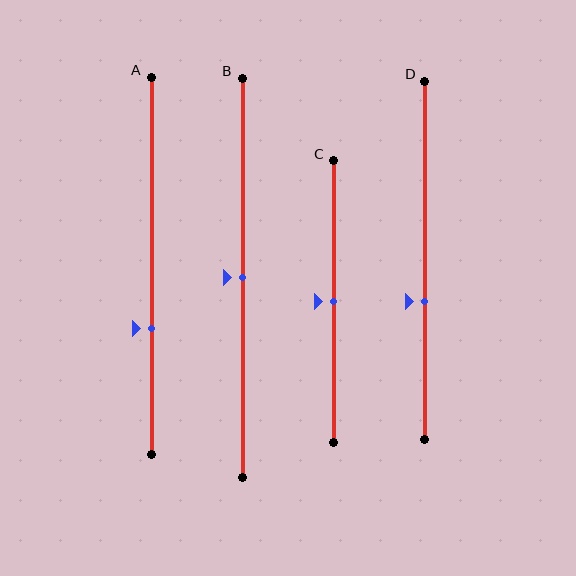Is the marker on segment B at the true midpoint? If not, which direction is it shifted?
Yes, the marker on segment B is at the true midpoint.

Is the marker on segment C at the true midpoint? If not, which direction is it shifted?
Yes, the marker on segment C is at the true midpoint.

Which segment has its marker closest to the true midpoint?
Segment B has its marker closest to the true midpoint.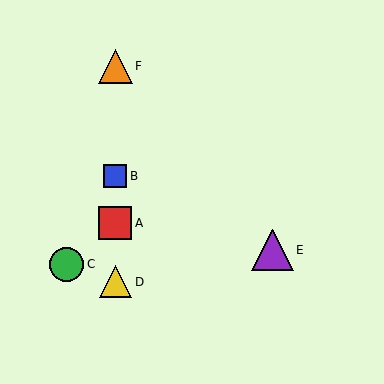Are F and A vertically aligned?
Yes, both are at x≈115.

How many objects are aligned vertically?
4 objects (A, B, D, F) are aligned vertically.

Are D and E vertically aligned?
No, D is at x≈115 and E is at x≈273.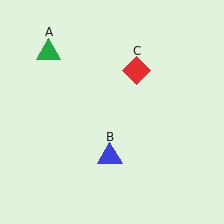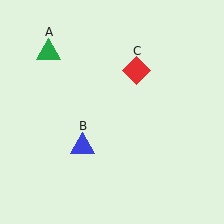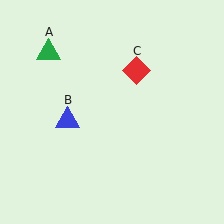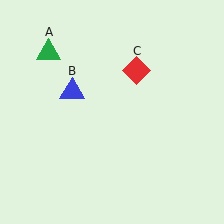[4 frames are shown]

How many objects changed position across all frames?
1 object changed position: blue triangle (object B).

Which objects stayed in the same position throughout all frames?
Green triangle (object A) and red diamond (object C) remained stationary.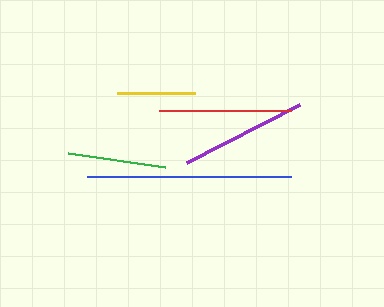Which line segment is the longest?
The blue line is the longest at approximately 205 pixels.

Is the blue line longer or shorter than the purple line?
The blue line is longer than the purple line.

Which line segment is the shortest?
The yellow line is the shortest at approximately 78 pixels.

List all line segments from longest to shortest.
From longest to shortest: blue, red, purple, green, yellow.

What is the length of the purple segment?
The purple segment is approximately 127 pixels long.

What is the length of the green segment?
The green segment is approximately 98 pixels long.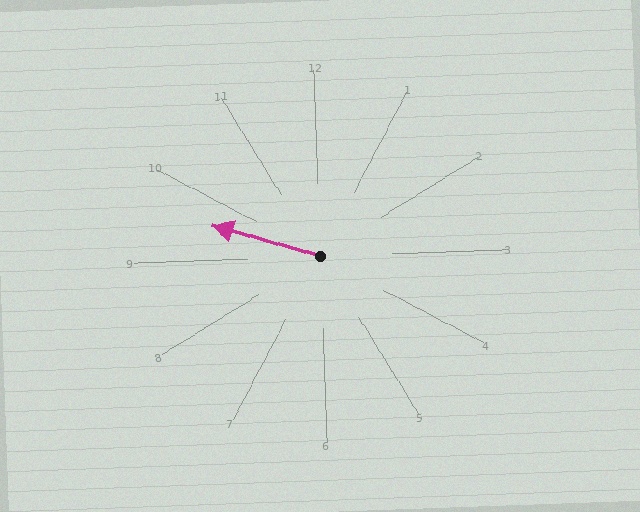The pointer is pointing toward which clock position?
Roughly 10 o'clock.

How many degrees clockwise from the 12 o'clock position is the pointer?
Approximately 288 degrees.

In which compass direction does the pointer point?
West.